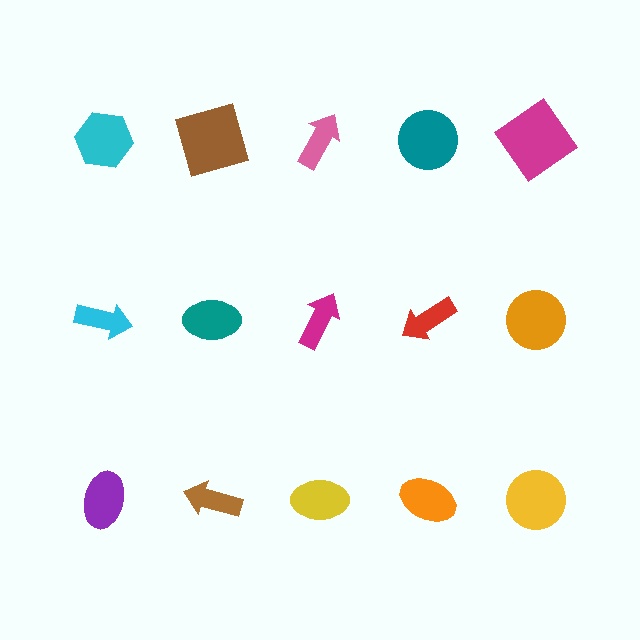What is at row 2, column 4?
A red arrow.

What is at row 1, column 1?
A cyan hexagon.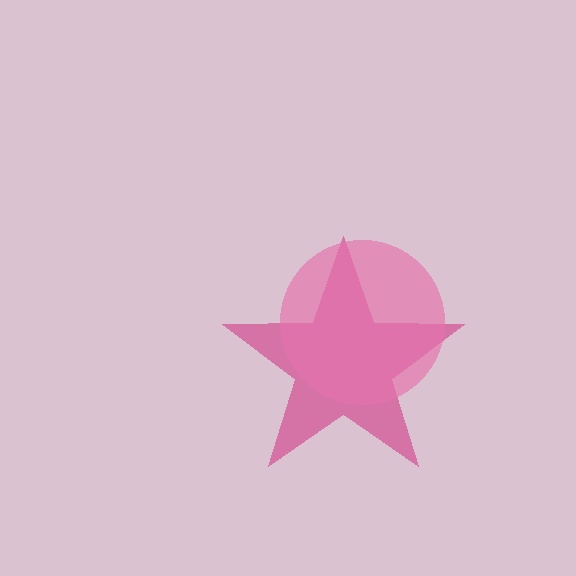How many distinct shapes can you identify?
There are 2 distinct shapes: a magenta star, a pink circle.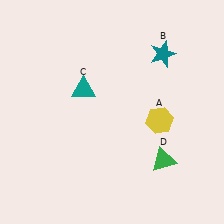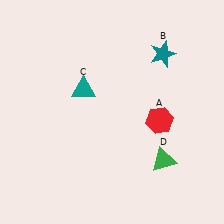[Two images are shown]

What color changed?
The hexagon (A) changed from yellow in Image 1 to red in Image 2.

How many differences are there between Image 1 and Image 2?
There is 1 difference between the two images.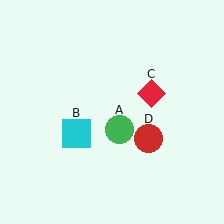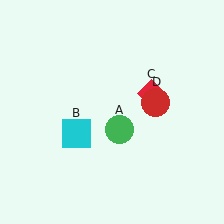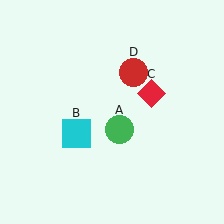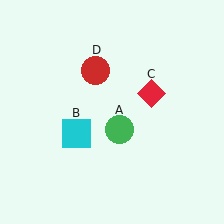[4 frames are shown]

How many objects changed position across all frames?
1 object changed position: red circle (object D).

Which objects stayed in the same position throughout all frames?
Green circle (object A) and cyan square (object B) and red diamond (object C) remained stationary.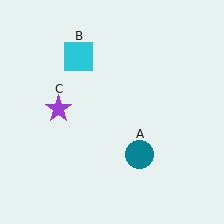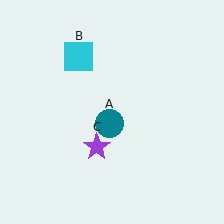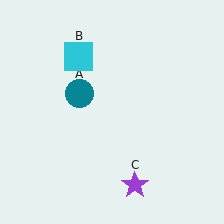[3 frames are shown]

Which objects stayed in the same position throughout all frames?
Cyan square (object B) remained stationary.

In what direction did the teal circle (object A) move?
The teal circle (object A) moved up and to the left.